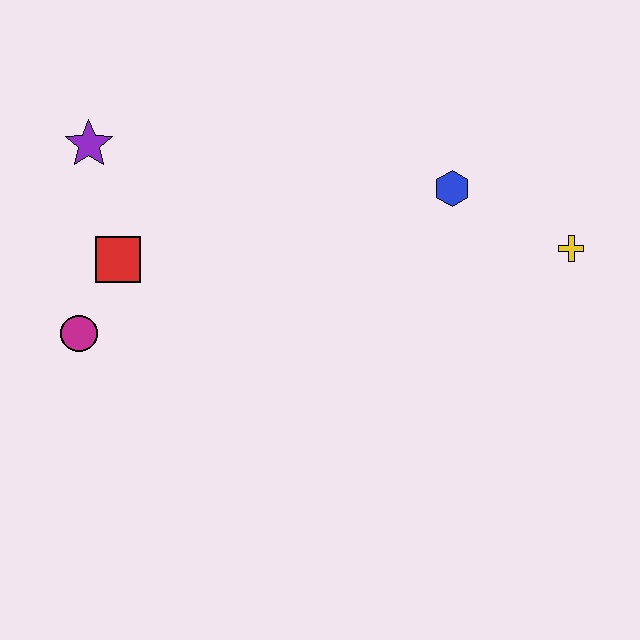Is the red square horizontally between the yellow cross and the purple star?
Yes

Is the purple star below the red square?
No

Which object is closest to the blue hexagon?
The yellow cross is closest to the blue hexagon.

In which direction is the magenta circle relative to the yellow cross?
The magenta circle is to the left of the yellow cross.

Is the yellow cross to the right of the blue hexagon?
Yes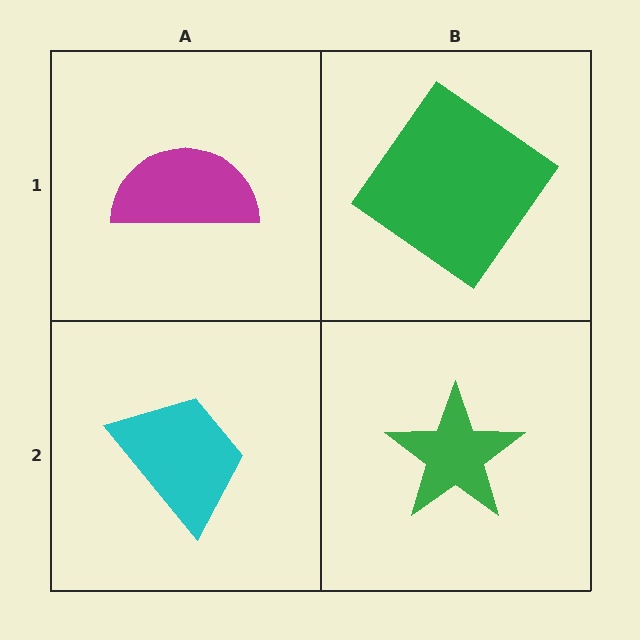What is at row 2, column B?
A green star.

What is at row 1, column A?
A magenta semicircle.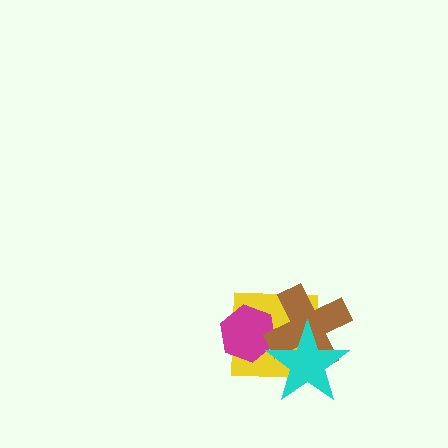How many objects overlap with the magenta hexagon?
2 objects overlap with the magenta hexagon.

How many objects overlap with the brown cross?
3 objects overlap with the brown cross.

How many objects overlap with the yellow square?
3 objects overlap with the yellow square.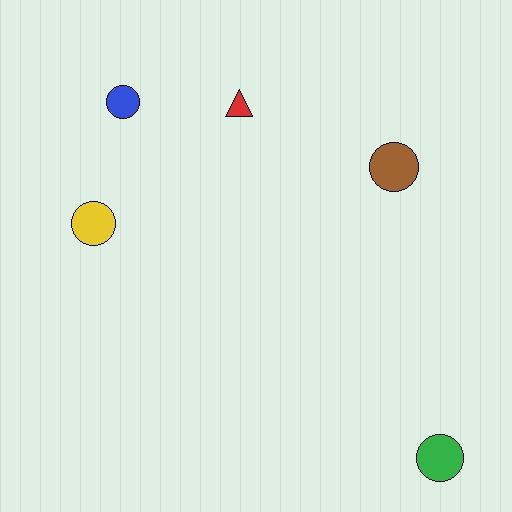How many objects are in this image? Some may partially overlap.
There are 5 objects.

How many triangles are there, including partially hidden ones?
There is 1 triangle.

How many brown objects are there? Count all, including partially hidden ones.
There is 1 brown object.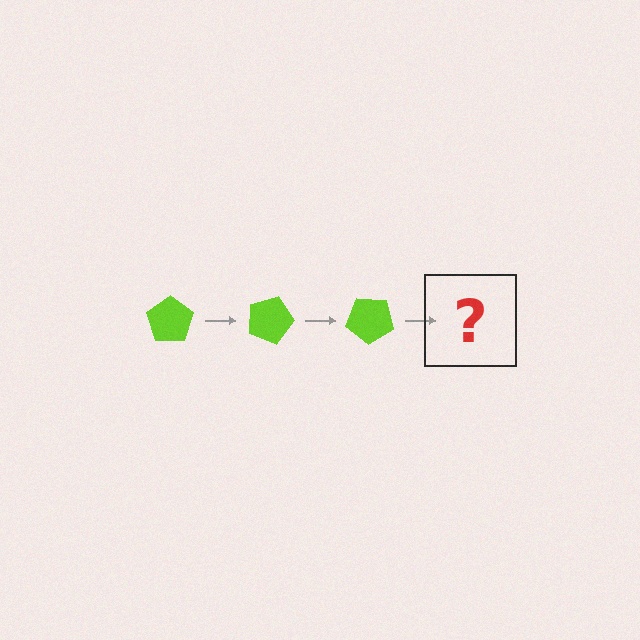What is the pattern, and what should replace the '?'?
The pattern is that the pentagon rotates 20 degrees each step. The '?' should be a lime pentagon rotated 60 degrees.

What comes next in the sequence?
The next element should be a lime pentagon rotated 60 degrees.